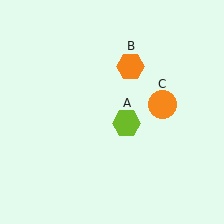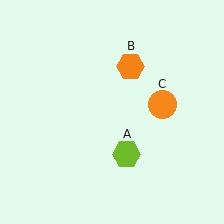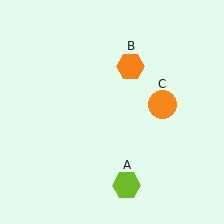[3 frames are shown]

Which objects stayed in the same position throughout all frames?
Orange hexagon (object B) and orange circle (object C) remained stationary.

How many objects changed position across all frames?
1 object changed position: lime hexagon (object A).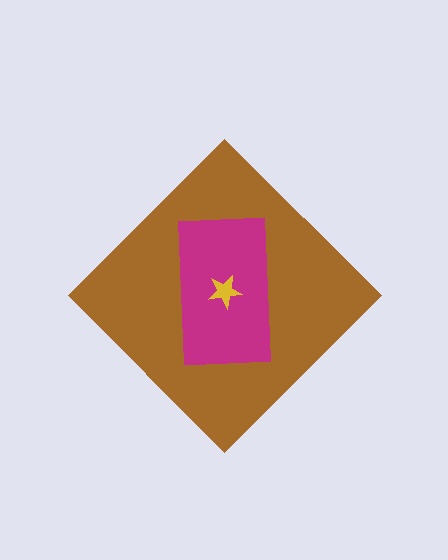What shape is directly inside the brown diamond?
The magenta rectangle.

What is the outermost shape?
The brown diamond.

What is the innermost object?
The yellow star.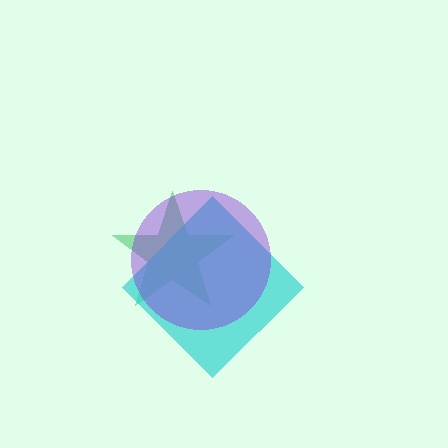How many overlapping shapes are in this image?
There are 3 overlapping shapes in the image.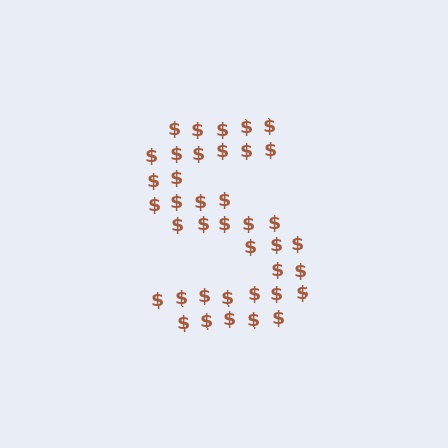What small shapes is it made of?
It is made of small dollar signs.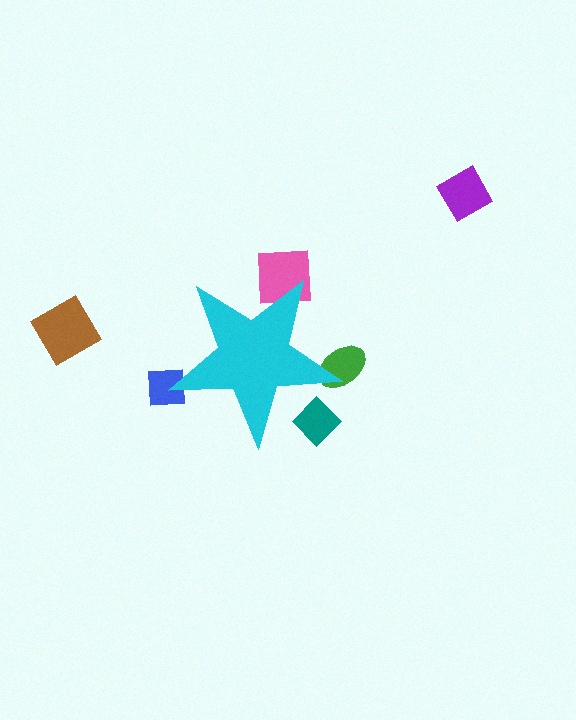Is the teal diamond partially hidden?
Yes, the teal diamond is partially hidden behind the cyan star.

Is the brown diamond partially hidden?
No, the brown diamond is fully visible.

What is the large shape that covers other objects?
A cyan star.